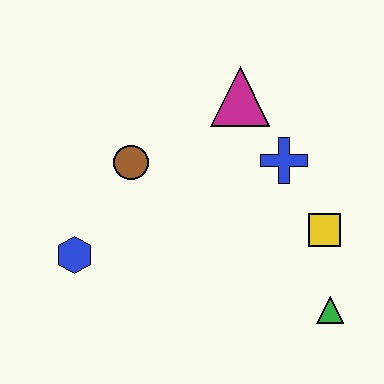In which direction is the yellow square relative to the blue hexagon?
The yellow square is to the right of the blue hexagon.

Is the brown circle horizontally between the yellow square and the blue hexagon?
Yes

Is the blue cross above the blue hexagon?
Yes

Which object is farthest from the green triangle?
The blue hexagon is farthest from the green triangle.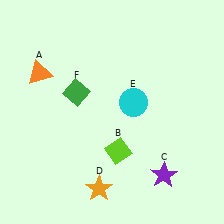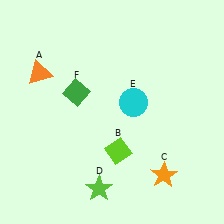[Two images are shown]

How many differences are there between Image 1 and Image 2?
There are 2 differences between the two images.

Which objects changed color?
C changed from purple to orange. D changed from orange to lime.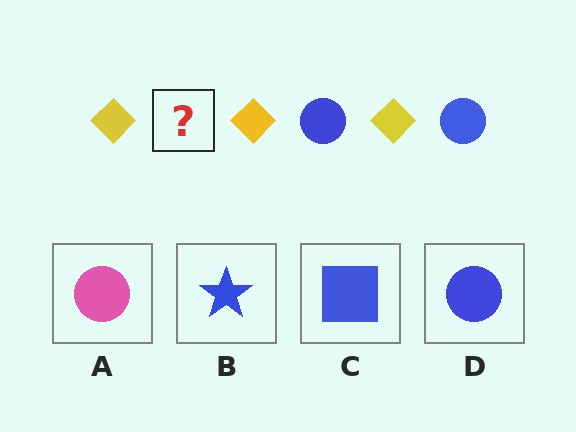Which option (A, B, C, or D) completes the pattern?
D.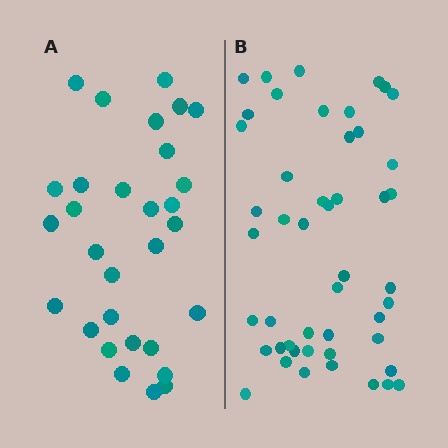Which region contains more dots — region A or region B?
Region B (the right region) has more dots.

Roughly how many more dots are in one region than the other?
Region B has approximately 20 more dots than region A.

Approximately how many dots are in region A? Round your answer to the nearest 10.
About 30 dots.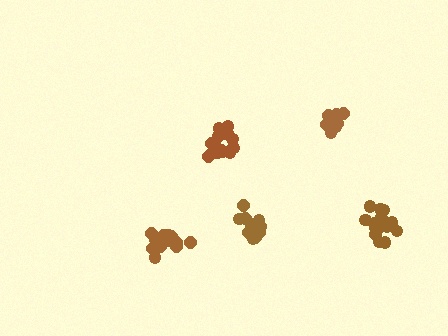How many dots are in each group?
Group 1: 17 dots, Group 2: 12 dots, Group 3: 18 dots, Group 4: 18 dots, Group 5: 13 dots (78 total).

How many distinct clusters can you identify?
There are 5 distinct clusters.